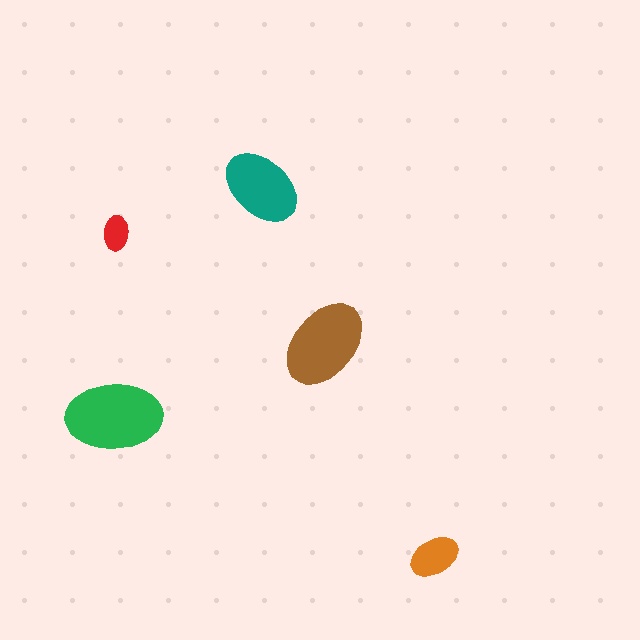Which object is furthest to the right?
The orange ellipse is rightmost.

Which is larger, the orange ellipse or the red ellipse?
The orange one.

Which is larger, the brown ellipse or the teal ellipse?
The brown one.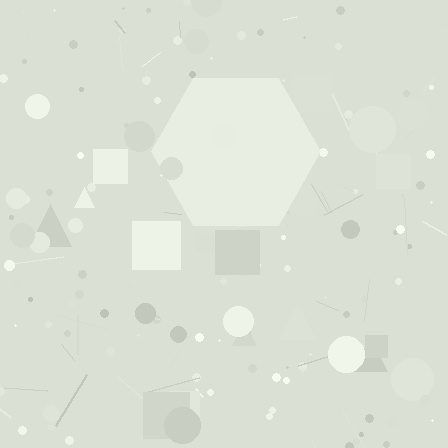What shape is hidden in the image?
A hexagon is hidden in the image.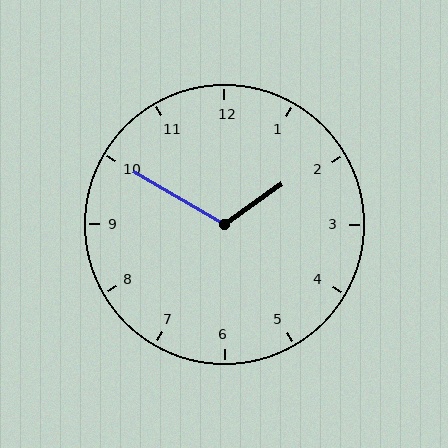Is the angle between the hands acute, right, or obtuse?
It is obtuse.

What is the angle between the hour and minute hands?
Approximately 115 degrees.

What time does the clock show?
1:50.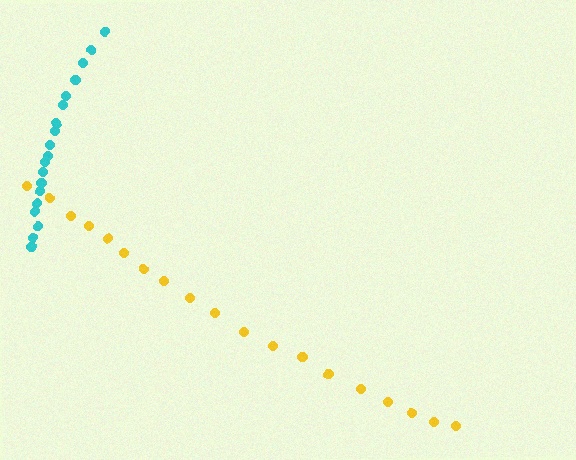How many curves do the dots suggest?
There are 2 distinct paths.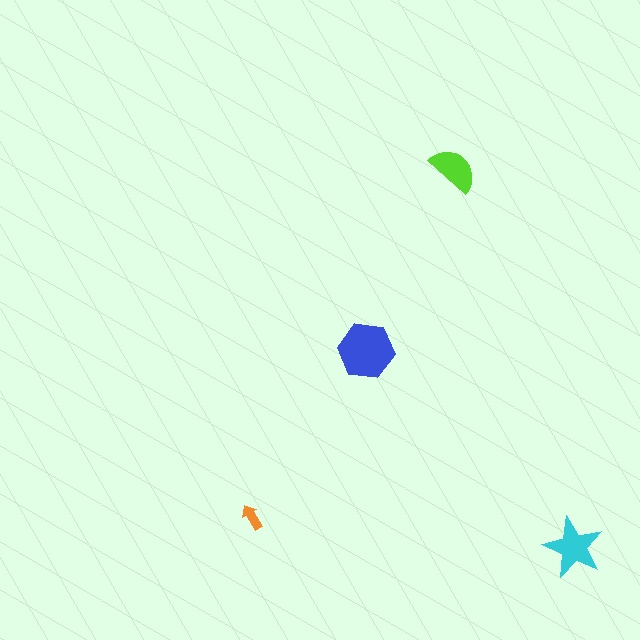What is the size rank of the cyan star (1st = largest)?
2nd.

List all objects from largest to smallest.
The blue hexagon, the cyan star, the lime semicircle, the orange arrow.